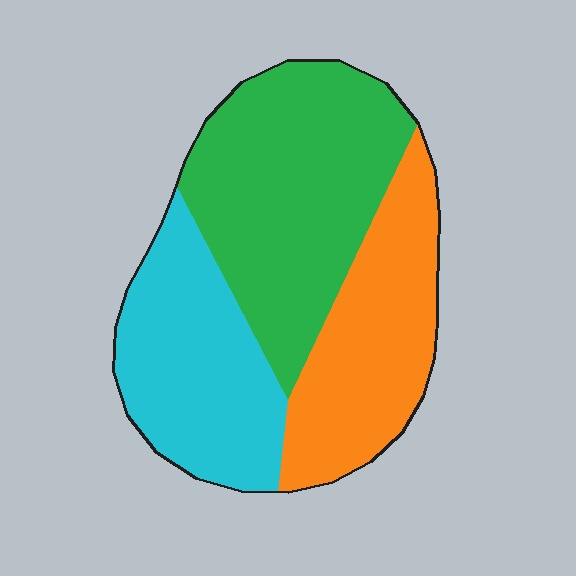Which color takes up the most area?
Green, at roughly 40%.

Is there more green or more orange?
Green.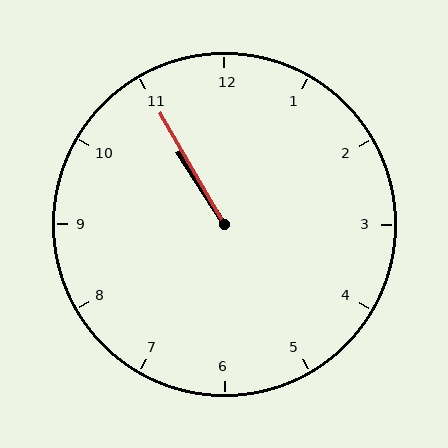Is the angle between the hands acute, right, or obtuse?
It is acute.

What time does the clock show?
10:55.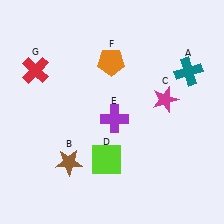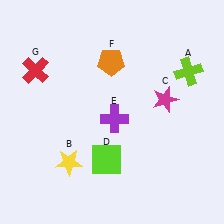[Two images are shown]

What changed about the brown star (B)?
In Image 1, B is brown. In Image 2, it changed to yellow.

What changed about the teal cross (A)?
In Image 1, A is teal. In Image 2, it changed to lime.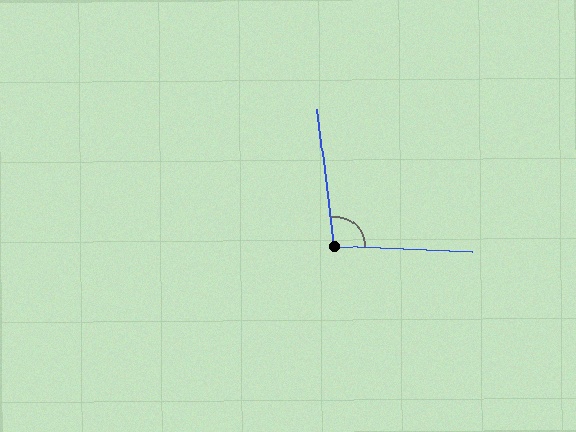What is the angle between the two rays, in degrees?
Approximately 99 degrees.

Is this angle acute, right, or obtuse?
It is obtuse.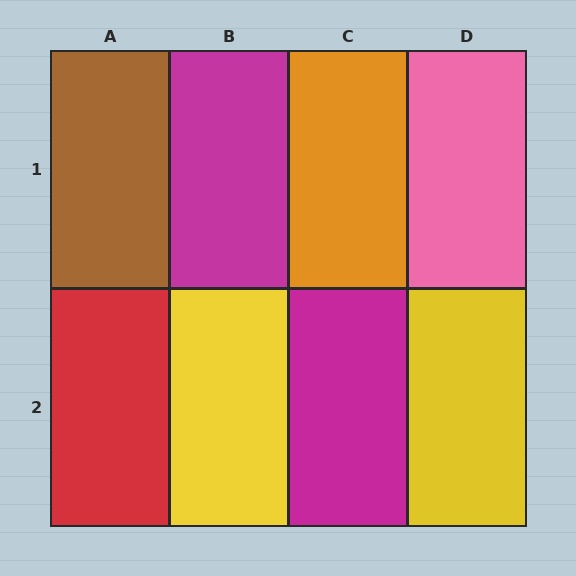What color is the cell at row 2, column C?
Magenta.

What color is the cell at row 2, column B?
Yellow.